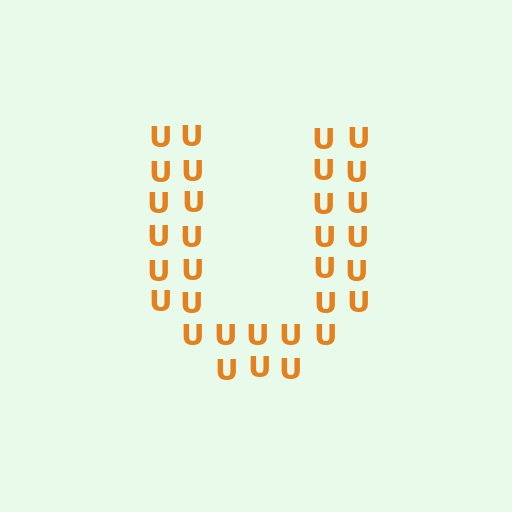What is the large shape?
The large shape is the letter U.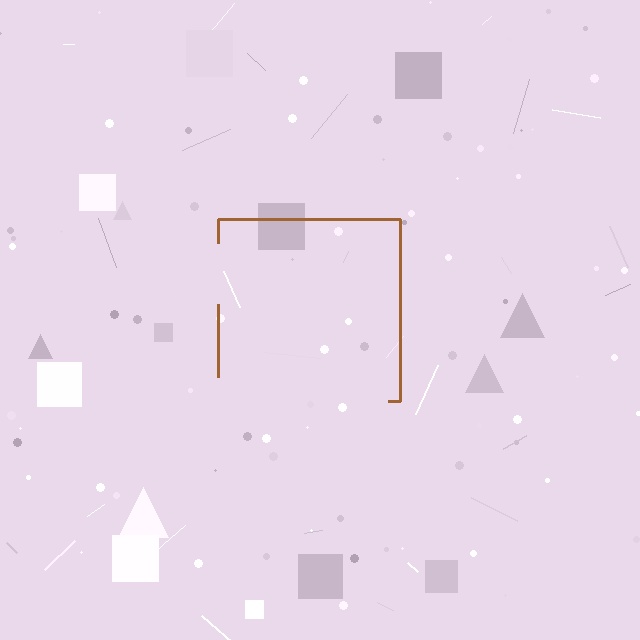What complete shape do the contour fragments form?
The contour fragments form a square.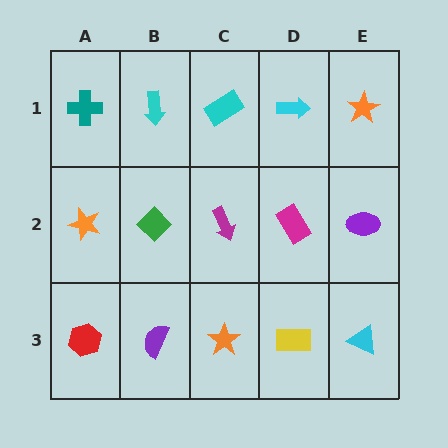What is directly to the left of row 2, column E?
A magenta rectangle.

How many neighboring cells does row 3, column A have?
2.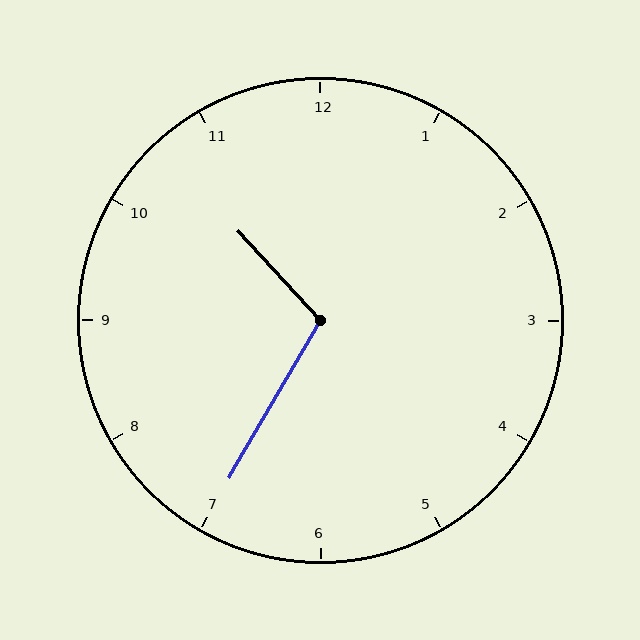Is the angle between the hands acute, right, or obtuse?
It is obtuse.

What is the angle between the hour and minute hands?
Approximately 108 degrees.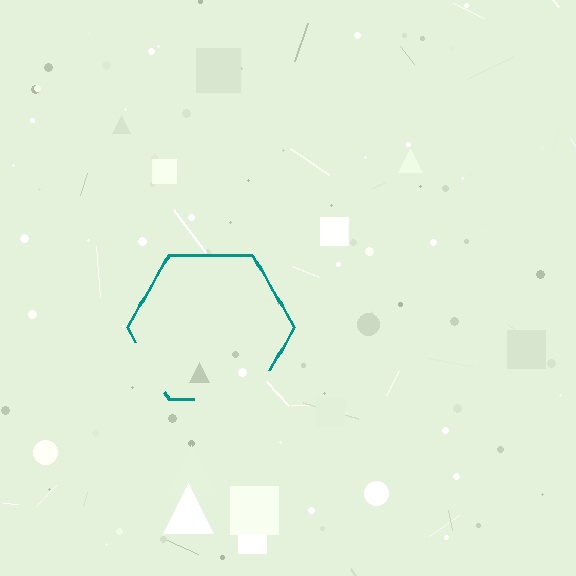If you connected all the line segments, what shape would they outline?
They would outline a hexagon.